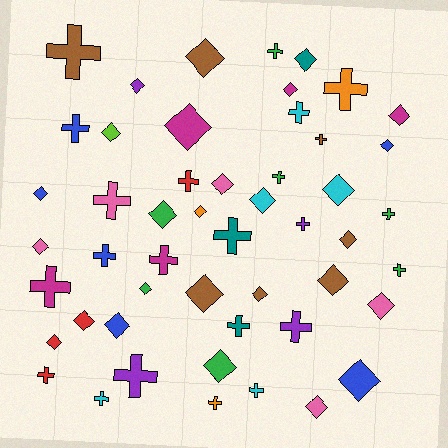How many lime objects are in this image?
There is 1 lime object.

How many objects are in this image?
There are 50 objects.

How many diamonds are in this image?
There are 27 diamonds.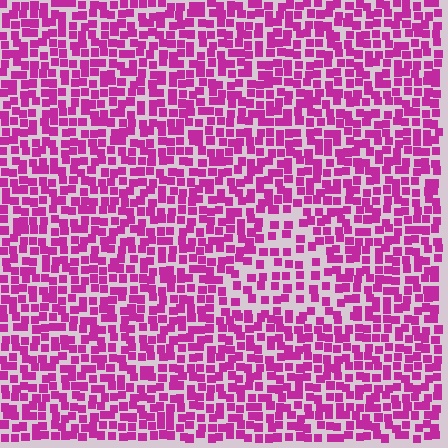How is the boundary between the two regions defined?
The boundary is defined by a change in element density (approximately 1.7x ratio). All elements are the same color, size, and shape.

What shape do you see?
I see a triangle.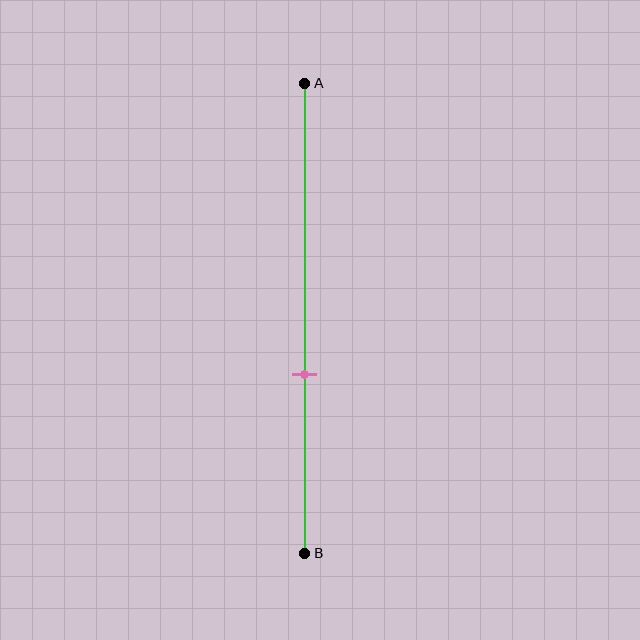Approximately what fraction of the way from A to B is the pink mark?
The pink mark is approximately 60% of the way from A to B.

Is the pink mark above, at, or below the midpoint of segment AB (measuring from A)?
The pink mark is below the midpoint of segment AB.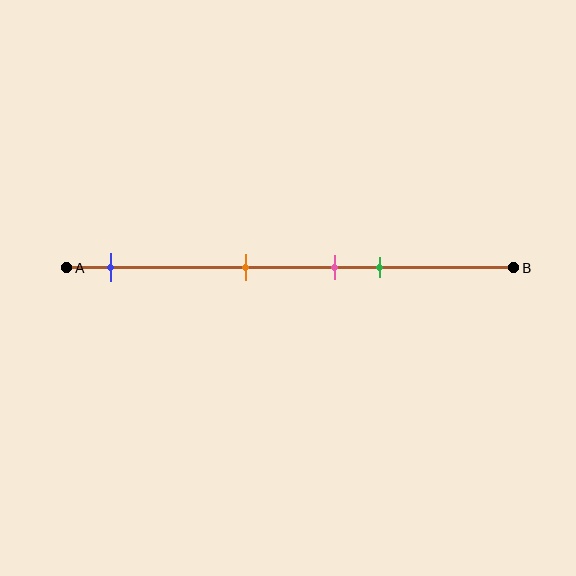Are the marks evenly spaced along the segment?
No, the marks are not evenly spaced.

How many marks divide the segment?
There are 4 marks dividing the segment.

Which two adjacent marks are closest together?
The pink and green marks are the closest adjacent pair.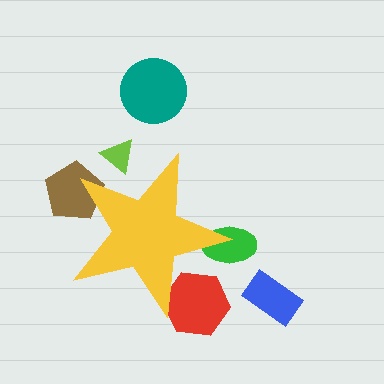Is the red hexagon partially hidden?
Yes, the red hexagon is partially hidden behind the yellow star.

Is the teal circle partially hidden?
No, the teal circle is fully visible.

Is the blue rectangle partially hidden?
No, the blue rectangle is fully visible.